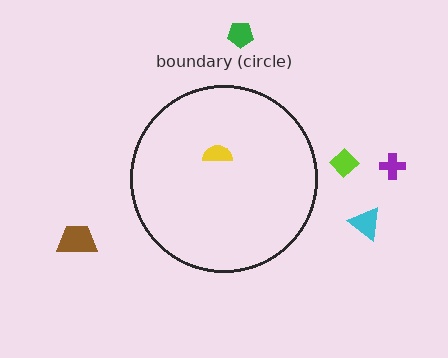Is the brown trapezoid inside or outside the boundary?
Outside.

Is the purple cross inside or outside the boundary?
Outside.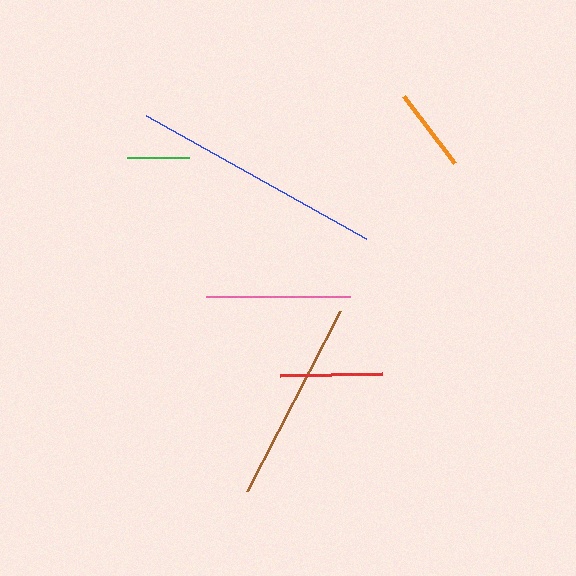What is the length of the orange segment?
The orange segment is approximately 85 pixels long.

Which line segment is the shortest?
The green line is the shortest at approximately 62 pixels.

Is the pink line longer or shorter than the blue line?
The blue line is longer than the pink line.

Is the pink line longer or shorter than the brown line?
The brown line is longer than the pink line.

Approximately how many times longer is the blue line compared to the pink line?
The blue line is approximately 1.7 times the length of the pink line.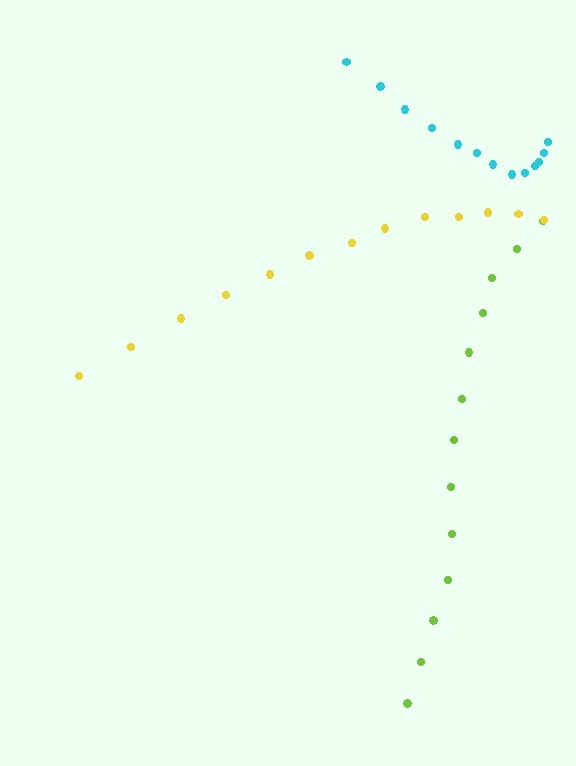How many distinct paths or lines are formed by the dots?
There are 3 distinct paths.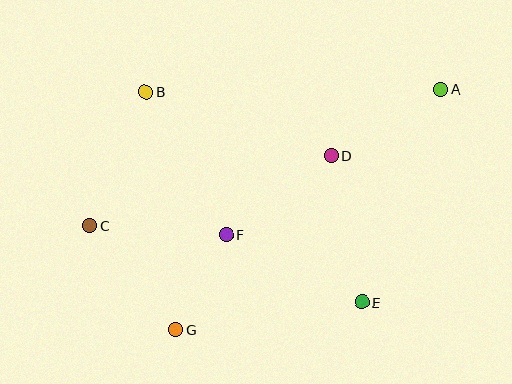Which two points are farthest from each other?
Points A and C are farthest from each other.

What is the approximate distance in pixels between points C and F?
The distance between C and F is approximately 136 pixels.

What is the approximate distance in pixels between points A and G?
The distance between A and G is approximately 358 pixels.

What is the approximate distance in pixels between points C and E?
The distance between C and E is approximately 282 pixels.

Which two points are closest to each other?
Points F and G are closest to each other.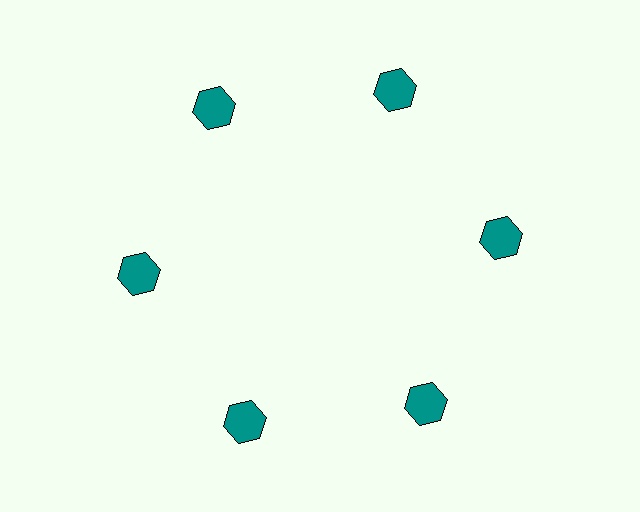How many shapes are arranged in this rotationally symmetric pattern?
There are 6 shapes, arranged in 6 groups of 1.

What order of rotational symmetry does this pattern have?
This pattern has 6-fold rotational symmetry.